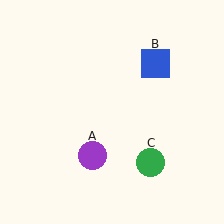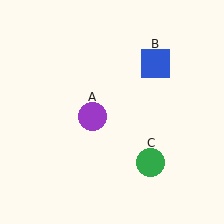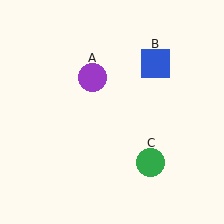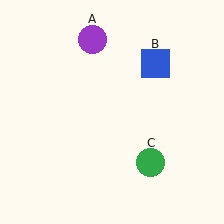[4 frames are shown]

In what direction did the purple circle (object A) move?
The purple circle (object A) moved up.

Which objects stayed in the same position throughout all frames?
Blue square (object B) and green circle (object C) remained stationary.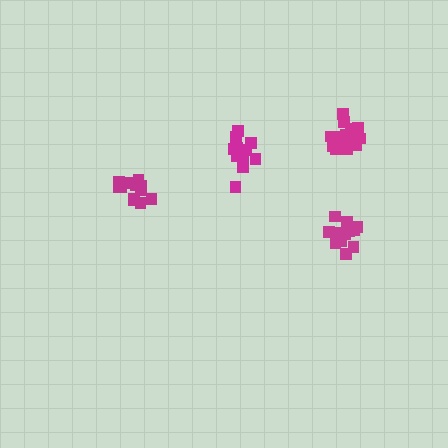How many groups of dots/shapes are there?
There are 4 groups.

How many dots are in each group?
Group 1: 15 dots, Group 2: 12 dots, Group 3: 13 dots, Group 4: 15 dots (55 total).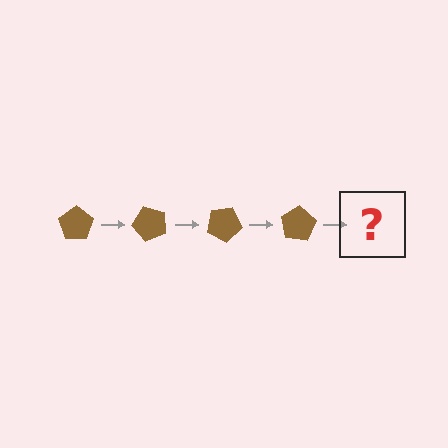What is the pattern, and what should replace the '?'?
The pattern is that the pentagon rotates 50 degrees each step. The '?' should be a brown pentagon rotated 200 degrees.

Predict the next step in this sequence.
The next step is a brown pentagon rotated 200 degrees.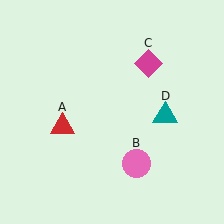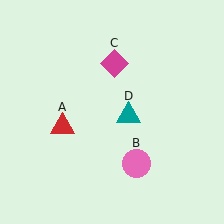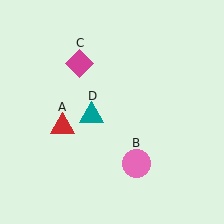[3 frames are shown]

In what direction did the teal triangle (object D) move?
The teal triangle (object D) moved left.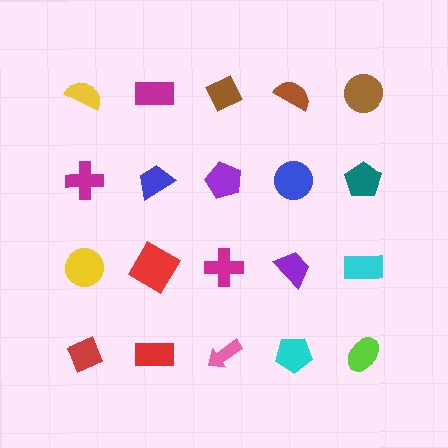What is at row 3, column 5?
A cyan rectangle.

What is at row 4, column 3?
A pink arrow.